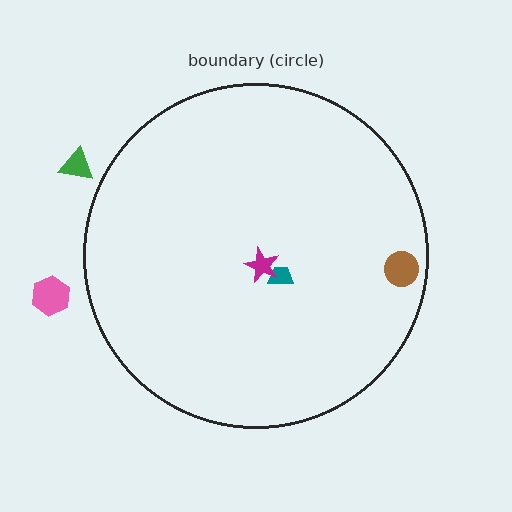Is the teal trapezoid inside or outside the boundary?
Inside.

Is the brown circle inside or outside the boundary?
Inside.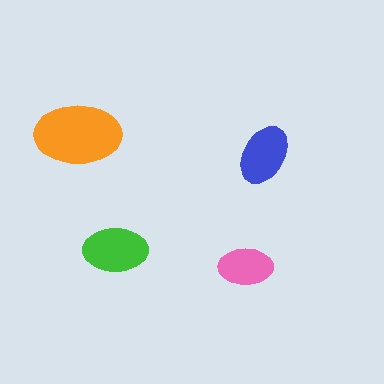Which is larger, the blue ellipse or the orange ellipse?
The orange one.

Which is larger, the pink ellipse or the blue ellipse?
The blue one.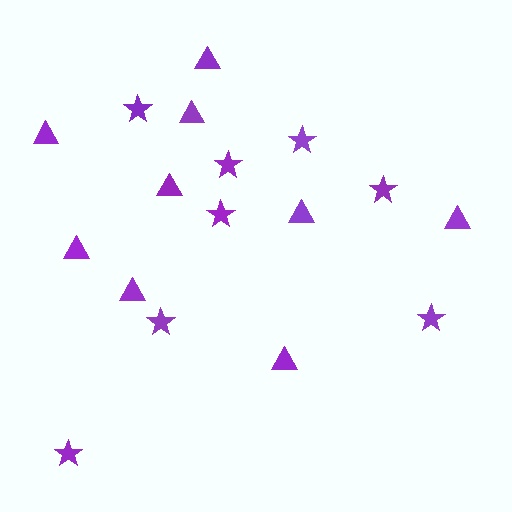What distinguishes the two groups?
There are 2 groups: one group of stars (8) and one group of triangles (9).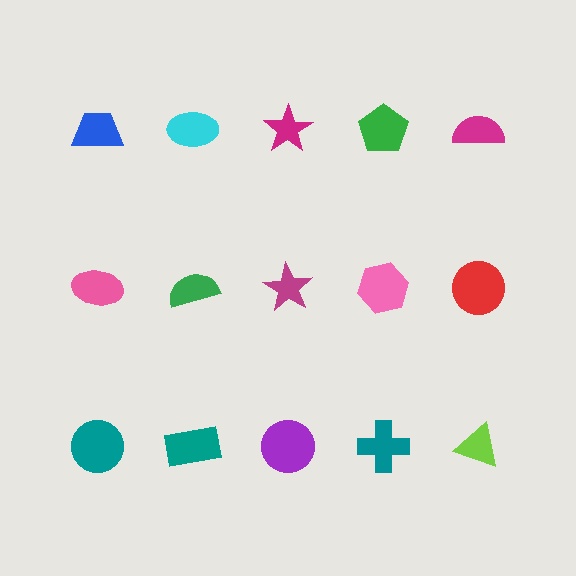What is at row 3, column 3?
A purple circle.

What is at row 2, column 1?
A pink ellipse.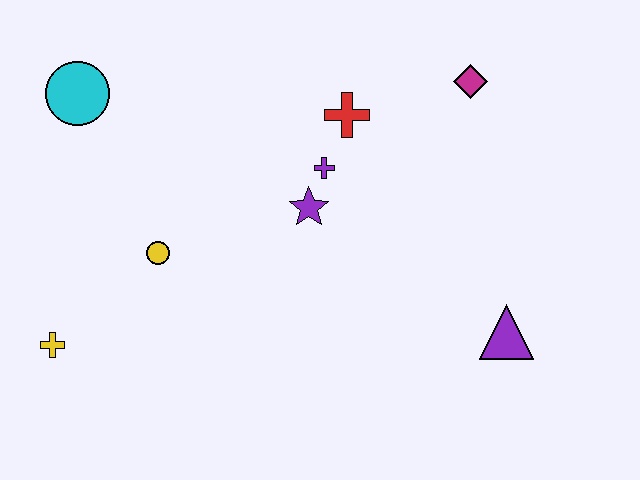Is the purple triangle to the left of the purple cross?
No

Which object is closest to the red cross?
The purple cross is closest to the red cross.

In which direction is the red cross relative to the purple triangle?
The red cross is above the purple triangle.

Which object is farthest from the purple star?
The yellow cross is farthest from the purple star.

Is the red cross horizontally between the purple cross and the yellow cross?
No